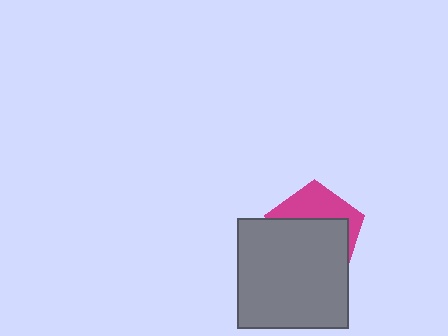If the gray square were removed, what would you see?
You would see the complete magenta pentagon.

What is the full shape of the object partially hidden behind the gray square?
The partially hidden object is a magenta pentagon.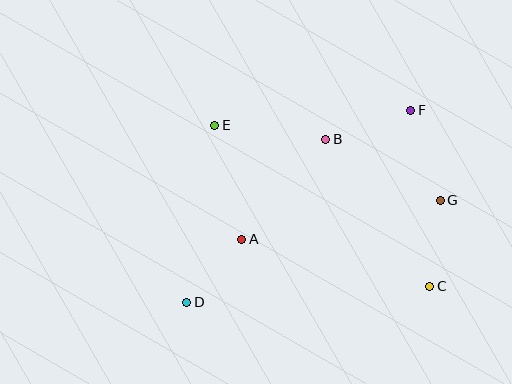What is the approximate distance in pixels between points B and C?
The distance between B and C is approximately 180 pixels.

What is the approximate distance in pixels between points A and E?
The distance between A and E is approximately 117 pixels.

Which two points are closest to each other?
Points A and D are closest to each other.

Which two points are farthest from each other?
Points D and F are farthest from each other.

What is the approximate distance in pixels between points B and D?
The distance between B and D is approximately 214 pixels.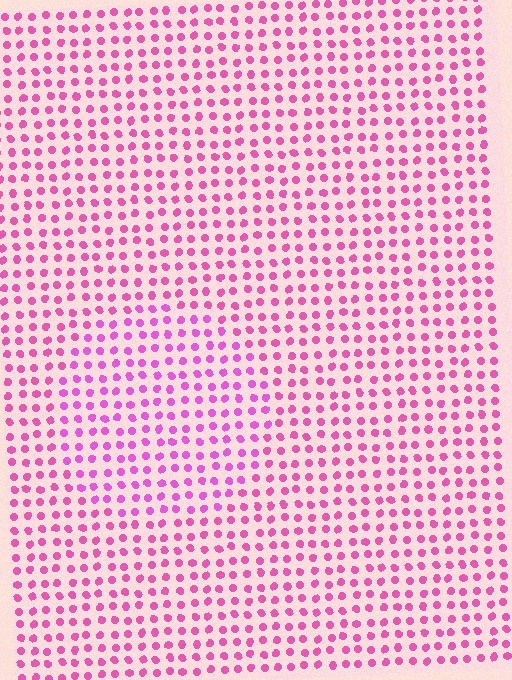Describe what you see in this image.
The image is filled with small pink elements in a uniform arrangement. A circle-shaped region is visible where the elements are tinted to a slightly different hue, forming a subtle color boundary.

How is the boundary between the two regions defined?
The boundary is defined purely by a slight shift in hue (about 18 degrees). Spacing, size, and orientation are identical on both sides.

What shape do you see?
I see a circle.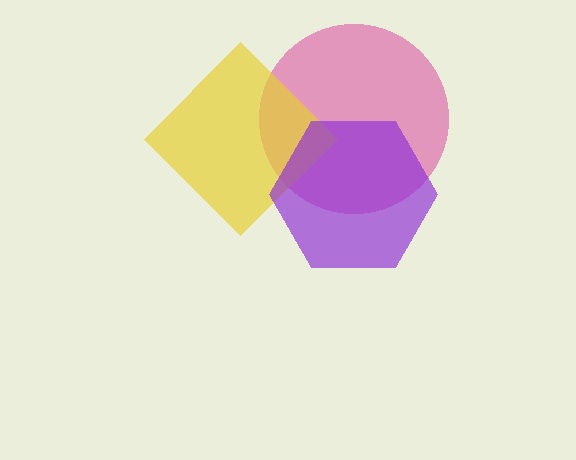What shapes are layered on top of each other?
The layered shapes are: a pink circle, a yellow diamond, a purple hexagon.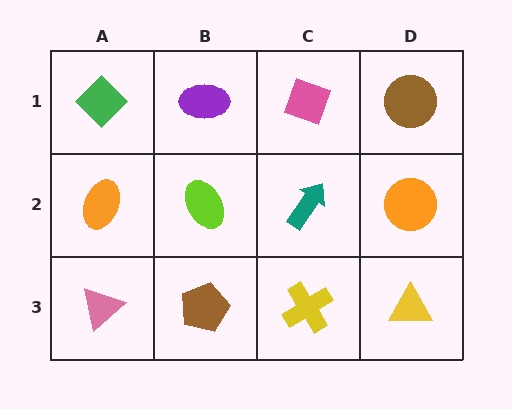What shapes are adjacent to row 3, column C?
A teal arrow (row 2, column C), a brown pentagon (row 3, column B), a yellow triangle (row 3, column D).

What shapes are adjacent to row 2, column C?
A pink diamond (row 1, column C), a yellow cross (row 3, column C), a lime ellipse (row 2, column B), an orange circle (row 2, column D).